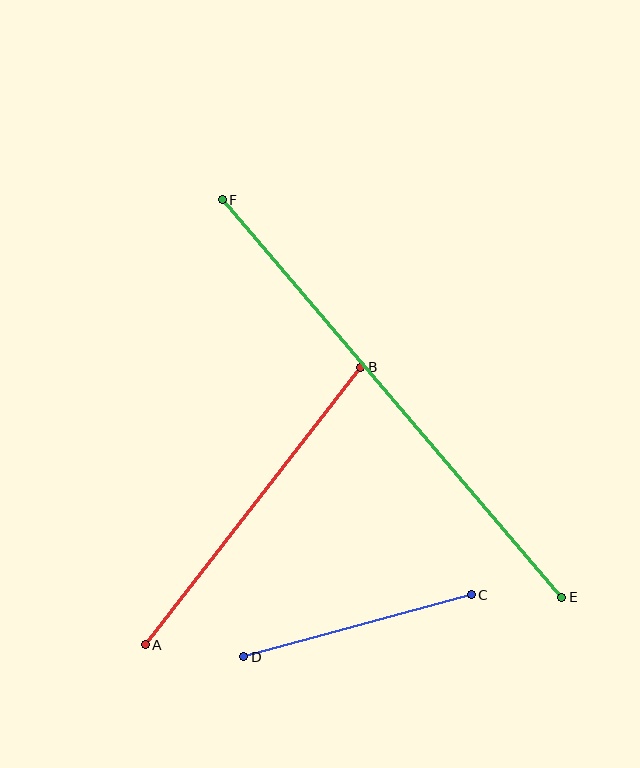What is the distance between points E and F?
The distance is approximately 523 pixels.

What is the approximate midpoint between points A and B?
The midpoint is at approximately (253, 506) pixels.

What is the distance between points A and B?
The distance is approximately 351 pixels.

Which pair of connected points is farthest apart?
Points E and F are farthest apart.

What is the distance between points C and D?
The distance is approximately 236 pixels.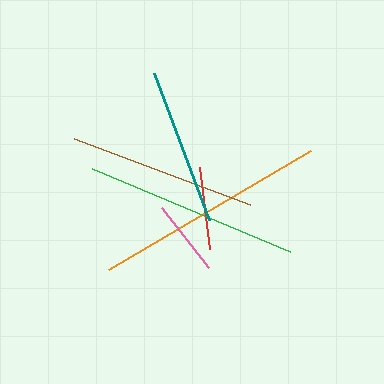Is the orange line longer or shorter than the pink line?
The orange line is longer than the pink line.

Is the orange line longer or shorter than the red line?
The orange line is longer than the red line.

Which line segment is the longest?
The orange line is the longest at approximately 234 pixels.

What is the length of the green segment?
The green segment is approximately 215 pixels long.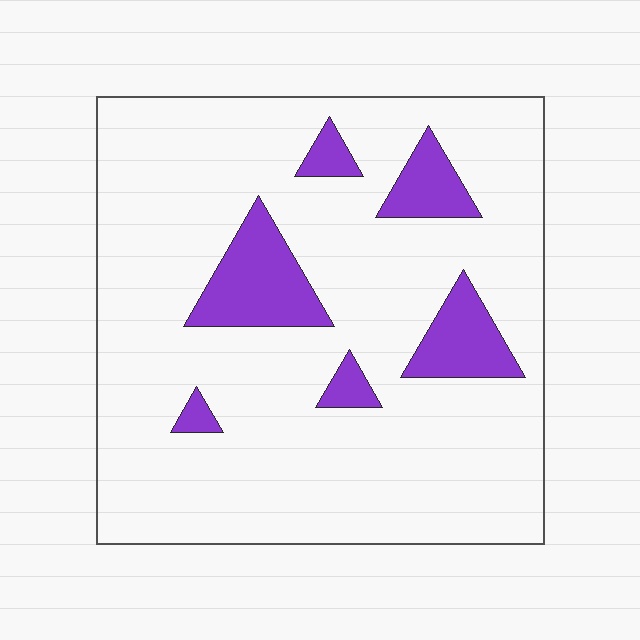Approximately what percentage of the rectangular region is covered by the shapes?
Approximately 15%.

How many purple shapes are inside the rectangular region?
6.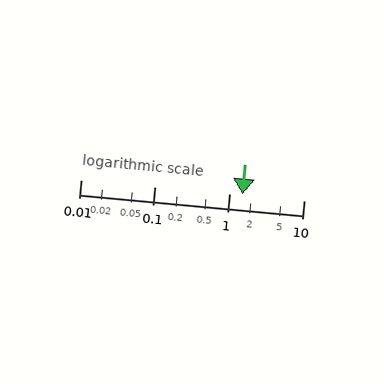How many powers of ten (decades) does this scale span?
The scale spans 3 decades, from 0.01 to 10.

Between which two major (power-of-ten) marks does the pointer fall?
The pointer is between 1 and 10.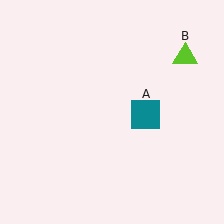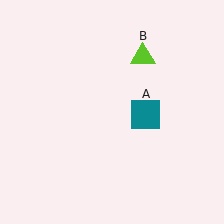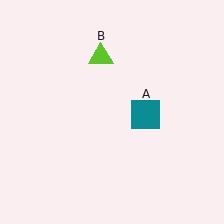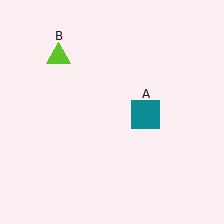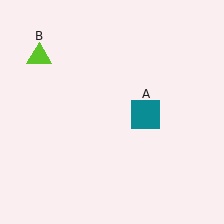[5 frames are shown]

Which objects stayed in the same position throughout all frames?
Teal square (object A) remained stationary.